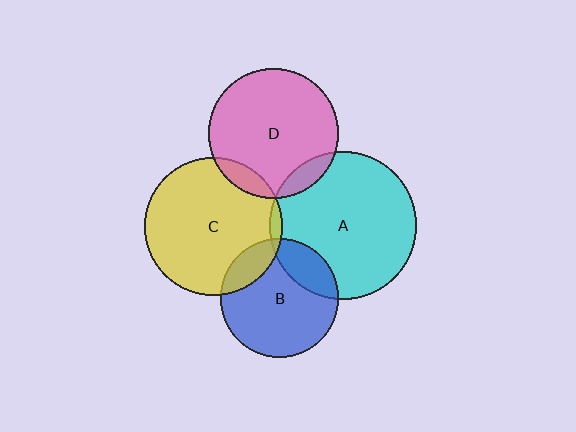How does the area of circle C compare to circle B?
Approximately 1.4 times.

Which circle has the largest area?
Circle A (cyan).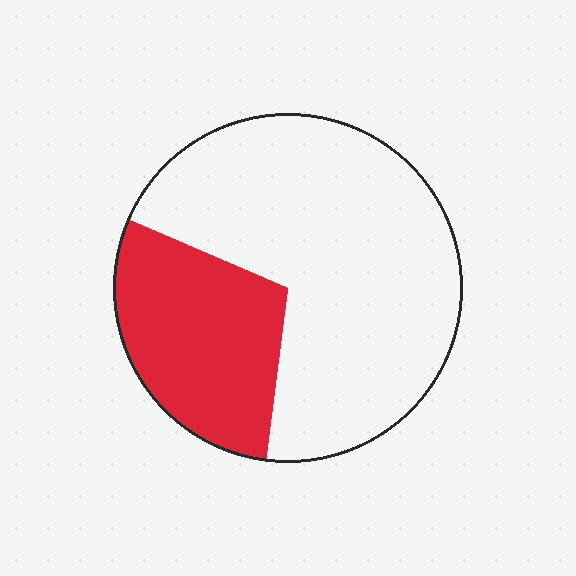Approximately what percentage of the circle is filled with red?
Approximately 30%.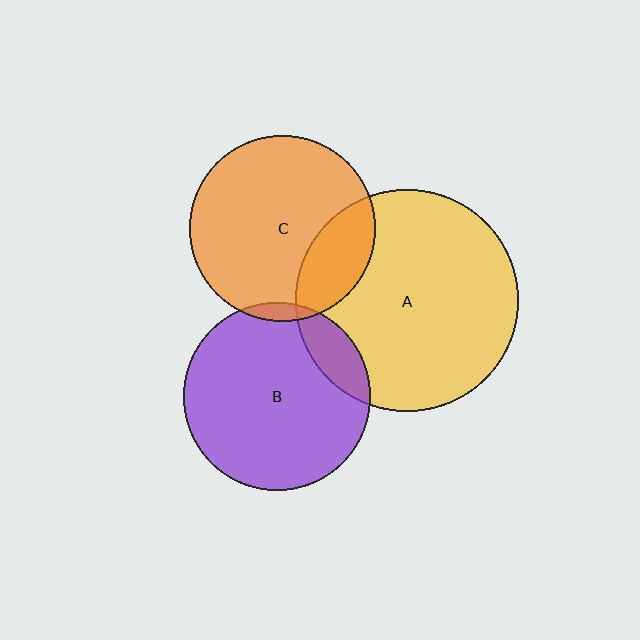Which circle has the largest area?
Circle A (yellow).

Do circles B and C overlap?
Yes.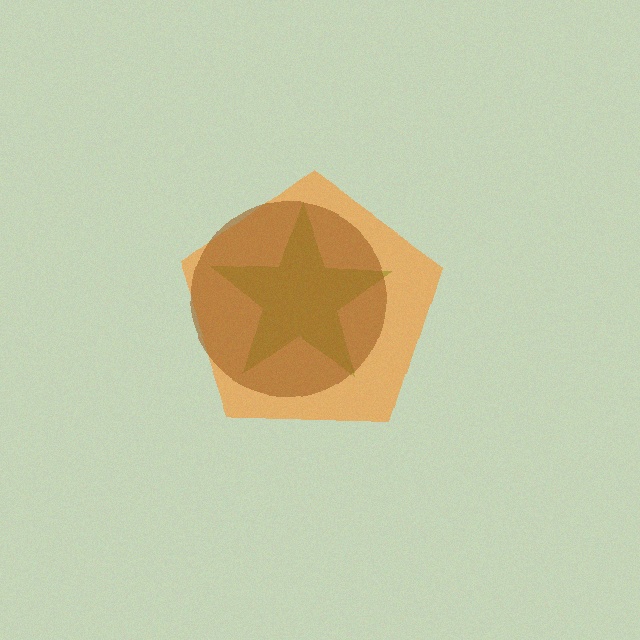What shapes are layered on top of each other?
The layered shapes are: a green star, an orange pentagon, a brown circle.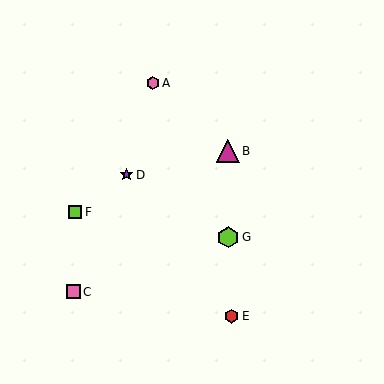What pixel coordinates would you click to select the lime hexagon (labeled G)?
Click at (228, 237) to select the lime hexagon G.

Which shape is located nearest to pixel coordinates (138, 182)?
The purple star (labeled D) at (126, 175) is nearest to that location.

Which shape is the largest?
The magenta triangle (labeled B) is the largest.